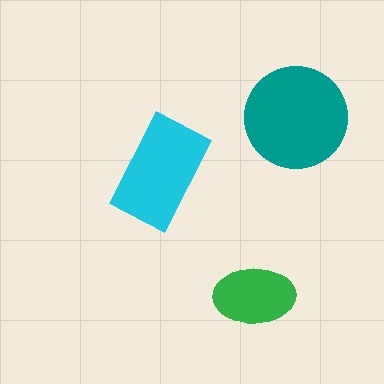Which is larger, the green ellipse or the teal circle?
The teal circle.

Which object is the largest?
The teal circle.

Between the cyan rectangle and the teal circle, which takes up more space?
The teal circle.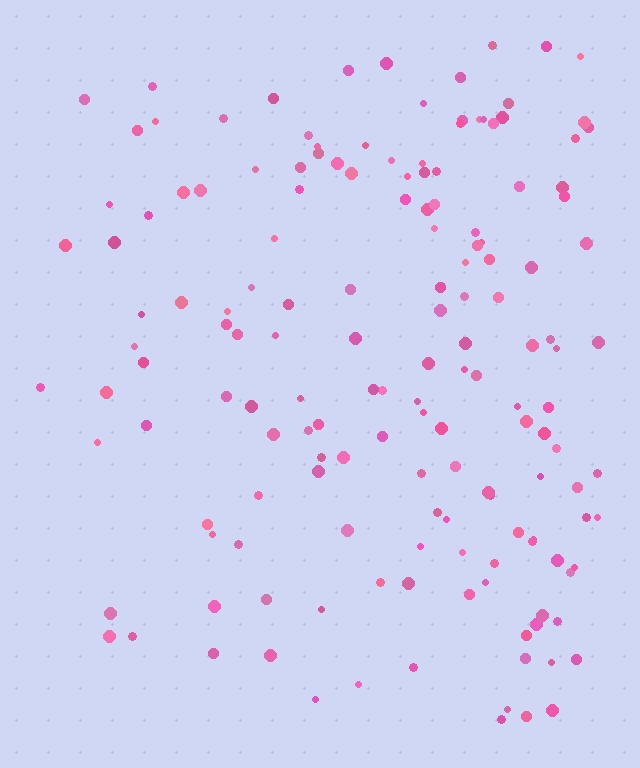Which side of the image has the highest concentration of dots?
The right.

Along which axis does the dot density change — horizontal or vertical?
Horizontal.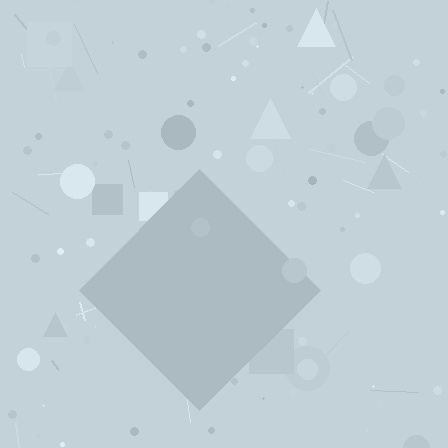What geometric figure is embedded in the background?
A diamond is embedded in the background.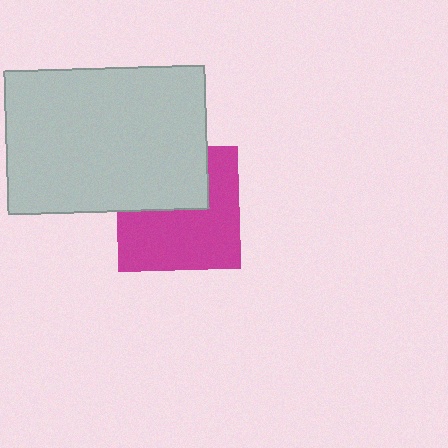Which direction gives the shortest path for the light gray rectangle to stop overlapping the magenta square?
Moving up gives the shortest separation.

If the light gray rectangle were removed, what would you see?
You would see the complete magenta square.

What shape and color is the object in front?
The object in front is a light gray rectangle.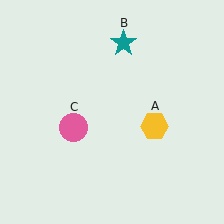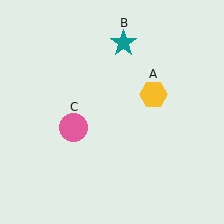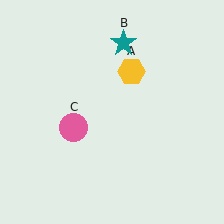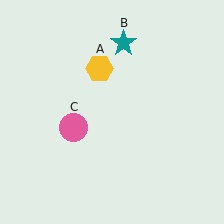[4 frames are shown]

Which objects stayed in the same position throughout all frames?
Teal star (object B) and pink circle (object C) remained stationary.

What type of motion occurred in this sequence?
The yellow hexagon (object A) rotated counterclockwise around the center of the scene.